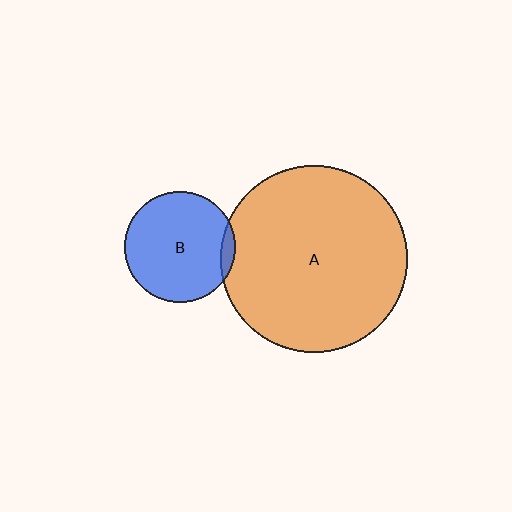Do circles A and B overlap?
Yes.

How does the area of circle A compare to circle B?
Approximately 2.8 times.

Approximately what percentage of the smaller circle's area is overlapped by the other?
Approximately 5%.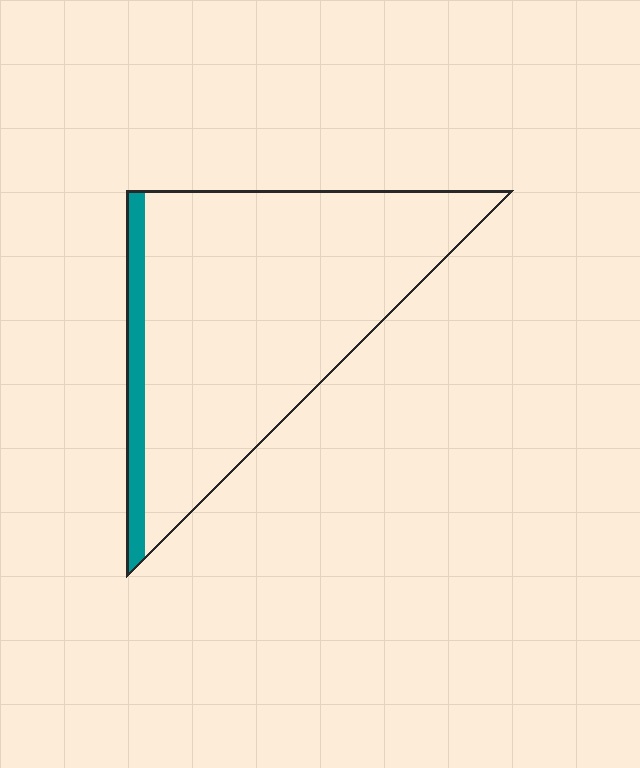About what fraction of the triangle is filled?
About one tenth (1/10).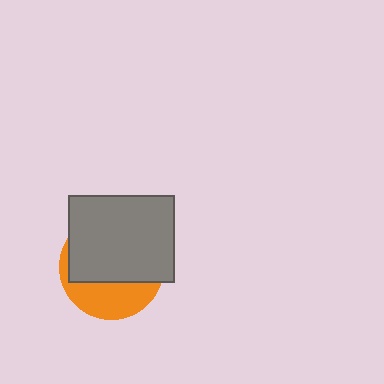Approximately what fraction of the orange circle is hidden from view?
Roughly 66% of the orange circle is hidden behind the gray rectangle.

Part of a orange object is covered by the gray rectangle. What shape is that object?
It is a circle.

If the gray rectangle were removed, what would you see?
You would see the complete orange circle.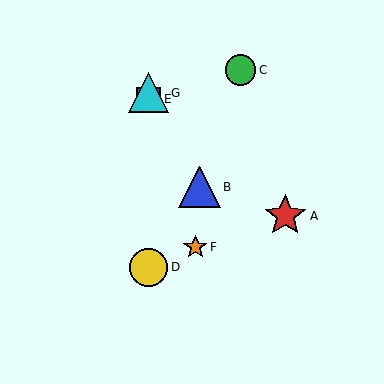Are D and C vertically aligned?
No, D is at x≈149 and C is at x≈240.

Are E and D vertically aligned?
Yes, both are at x≈149.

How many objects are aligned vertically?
3 objects (D, E, G) are aligned vertically.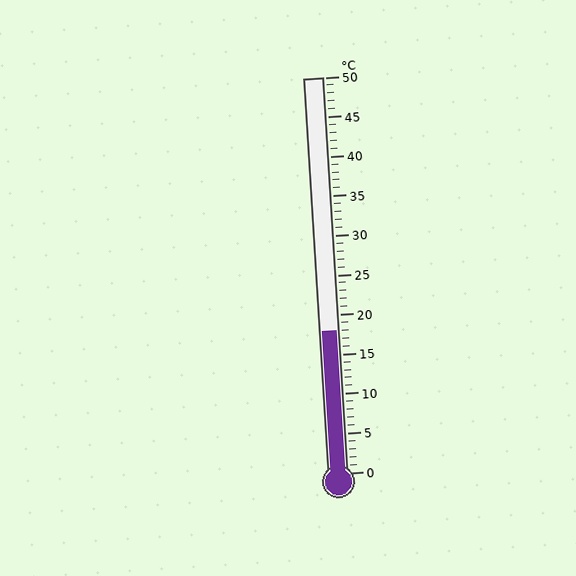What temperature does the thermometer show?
The thermometer shows approximately 18°C.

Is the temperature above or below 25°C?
The temperature is below 25°C.